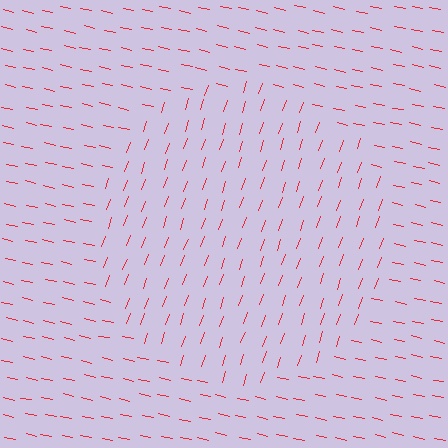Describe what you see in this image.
The image is filled with small red line segments. A circle region in the image has lines oriented differently from the surrounding lines, creating a visible texture boundary.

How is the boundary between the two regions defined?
The boundary is defined purely by a change in line orientation (approximately 83 degrees difference). All lines are the same color and thickness.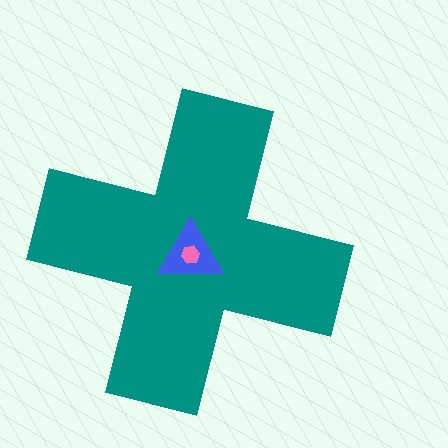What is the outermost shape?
The teal cross.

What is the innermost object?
The pink hexagon.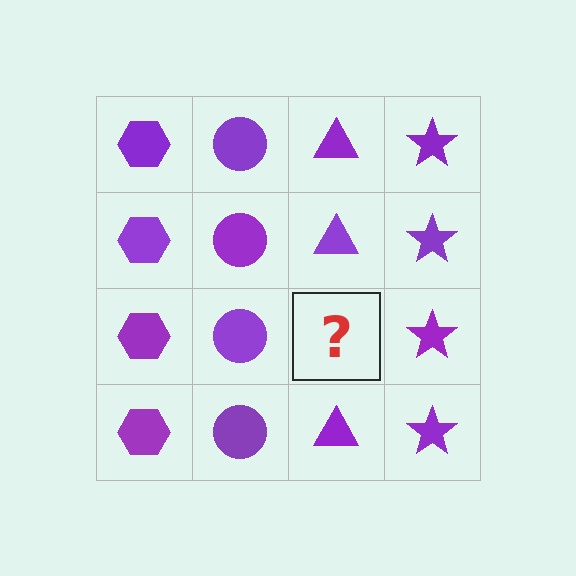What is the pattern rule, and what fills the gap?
The rule is that each column has a consistent shape. The gap should be filled with a purple triangle.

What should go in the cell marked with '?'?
The missing cell should contain a purple triangle.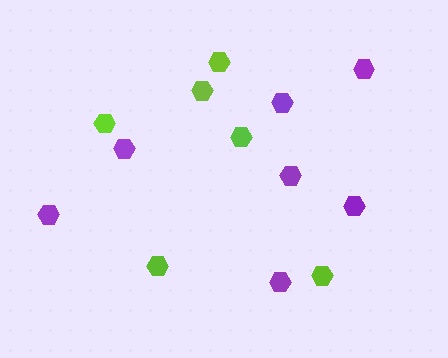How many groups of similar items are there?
There are 2 groups: one group of purple hexagons (7) and one group of lime hexagons (6).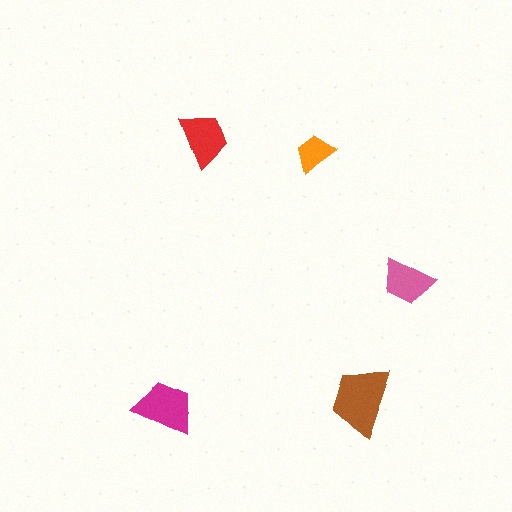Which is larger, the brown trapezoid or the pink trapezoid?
The brown one.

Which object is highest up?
The red trapezoid is topmost.